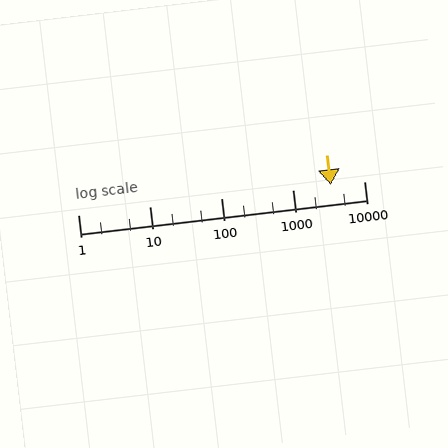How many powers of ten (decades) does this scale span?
The scale spans 4 decades, from 1 to 10000.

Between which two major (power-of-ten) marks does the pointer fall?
The pointer is between 1000 and 10000.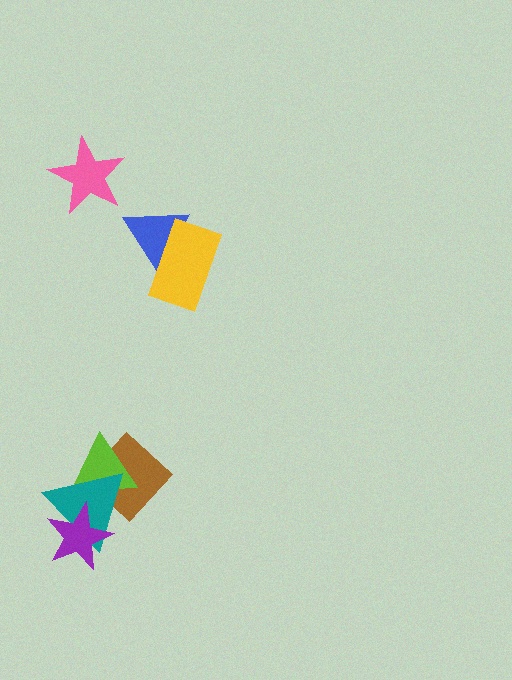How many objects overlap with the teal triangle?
3 objects overlap with the teal triangle.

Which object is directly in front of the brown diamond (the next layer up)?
The lime triangle is directly in front of the brown diamond.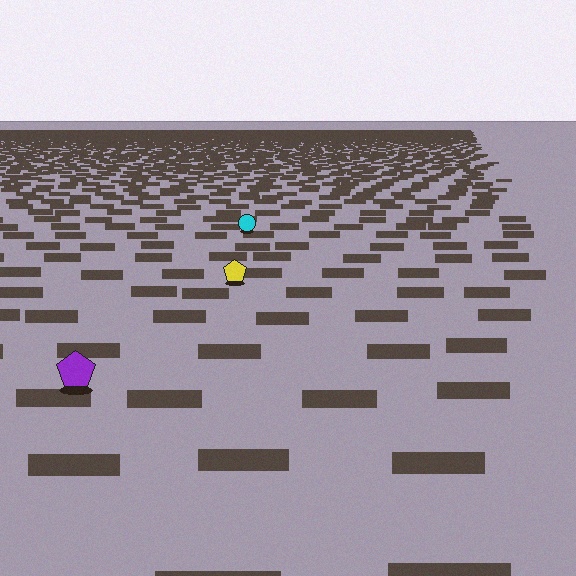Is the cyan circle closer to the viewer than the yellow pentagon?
No. The yellow pentagon is closer — you can tell from the texture gradient: the ground texture is coarser near it.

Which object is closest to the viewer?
The purple pentagon is closest. The texture marks near it are larger and more spread out.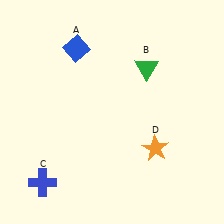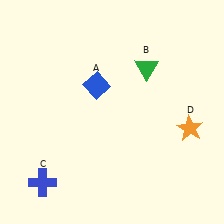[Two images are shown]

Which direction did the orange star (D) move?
The orange star (D) moved right.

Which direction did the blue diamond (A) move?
The blue diamond (A) moved down.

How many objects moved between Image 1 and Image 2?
2 objects moved between the two images.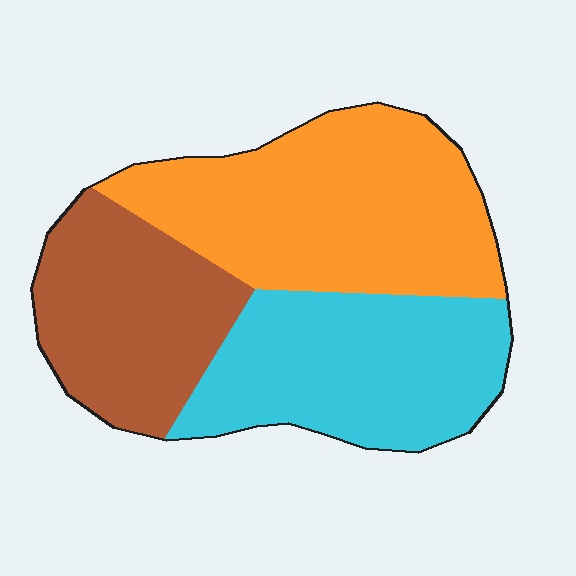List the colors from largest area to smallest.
From largest to smallest: orange, cyan, brown.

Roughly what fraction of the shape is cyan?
Cyan covers roughly 35% of the shape.